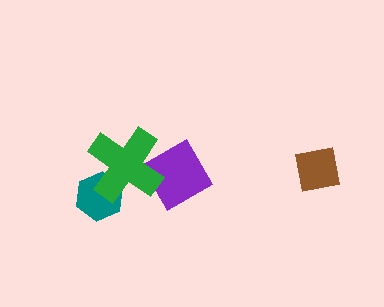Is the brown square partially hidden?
No, no other shape covers it.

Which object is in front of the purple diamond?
The green cross is in front of the purple diamond.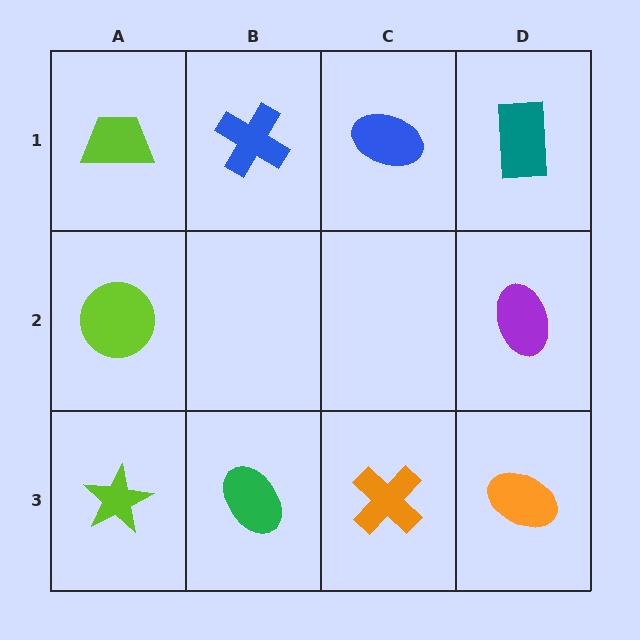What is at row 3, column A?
A lime star.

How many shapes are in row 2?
2 shapes.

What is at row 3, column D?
An orange ellipse.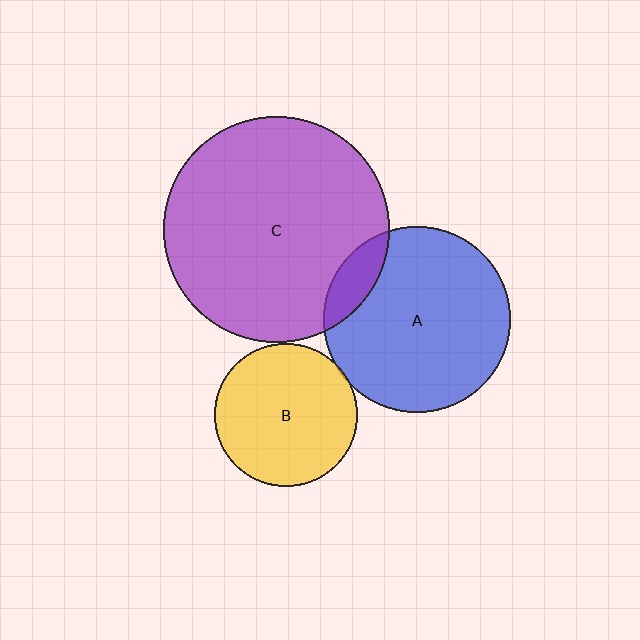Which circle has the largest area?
Circle C (purple).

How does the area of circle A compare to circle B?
Approximately 1.7 times.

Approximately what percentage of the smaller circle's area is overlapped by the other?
Approximately 5%.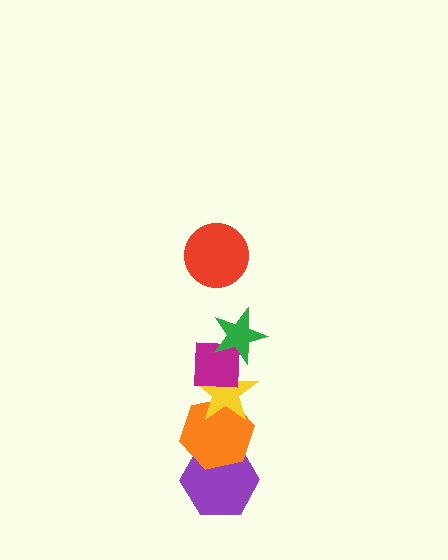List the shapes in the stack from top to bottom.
From top to bottom: the red circle, the green star, the magenta square, the yellow star, the orange hexagon, the purple hexagon.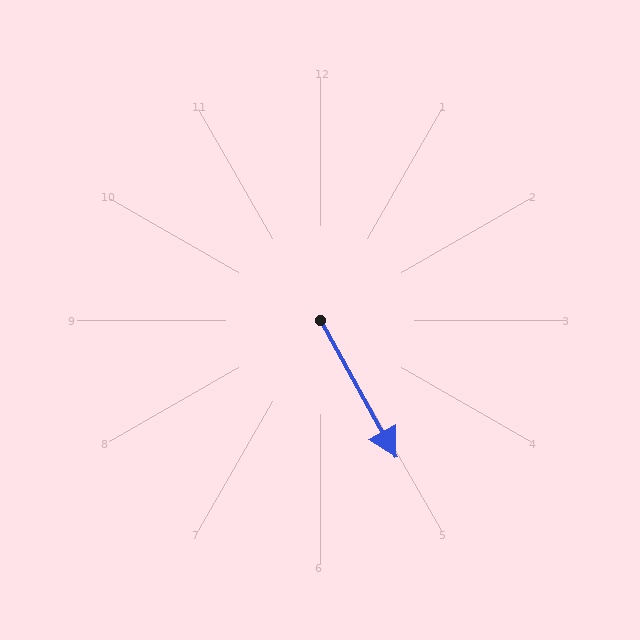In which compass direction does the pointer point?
Southeast.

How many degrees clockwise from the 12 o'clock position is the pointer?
Approximately 151 degrees.